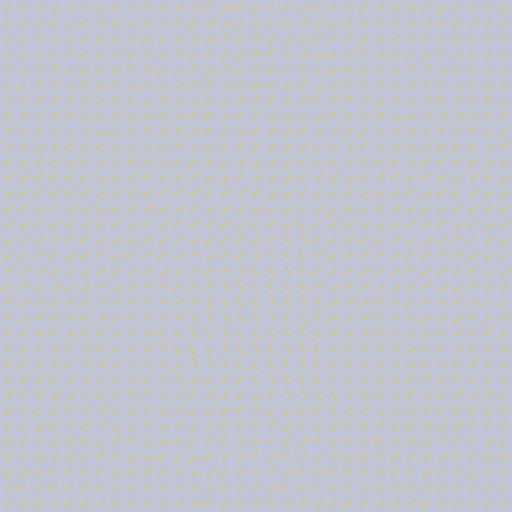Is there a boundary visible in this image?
Yes, there is a texture boundary formed by a change in line orientation.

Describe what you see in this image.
The image is filled with small yellow line segments. A triangle region in the image has lines oriented differently from the surrounding lines, creating a visible texture boundary.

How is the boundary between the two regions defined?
The boundary is defined purely by a change in line orientation (approximately 81 degrees difference). All lines are the same color and thickness.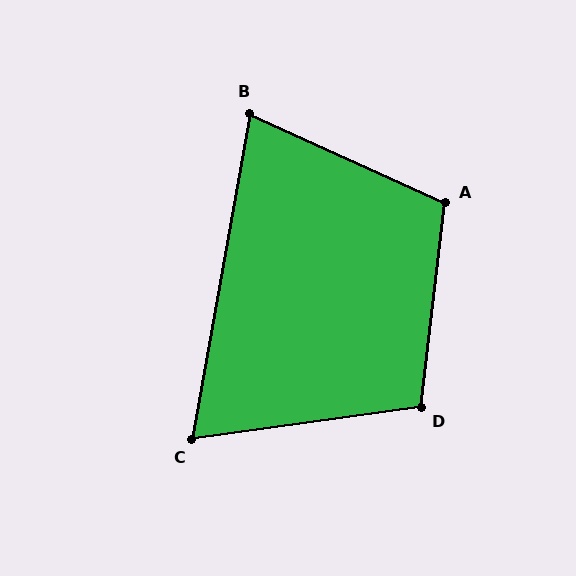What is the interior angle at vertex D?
Approximately 105 degrees (obtuse).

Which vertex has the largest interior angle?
A, at approximately 108 degrees.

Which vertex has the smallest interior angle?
C, at approximately 72 degrees.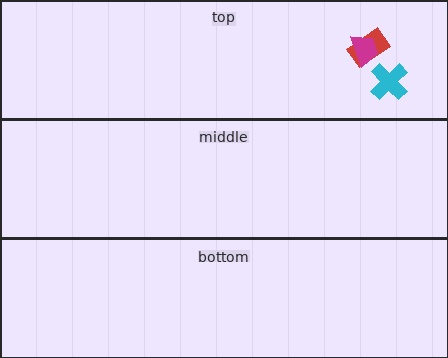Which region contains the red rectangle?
The top region.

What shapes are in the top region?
The red rectangle, the cyan cross, the magenta trapezoid.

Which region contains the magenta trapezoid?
The top region.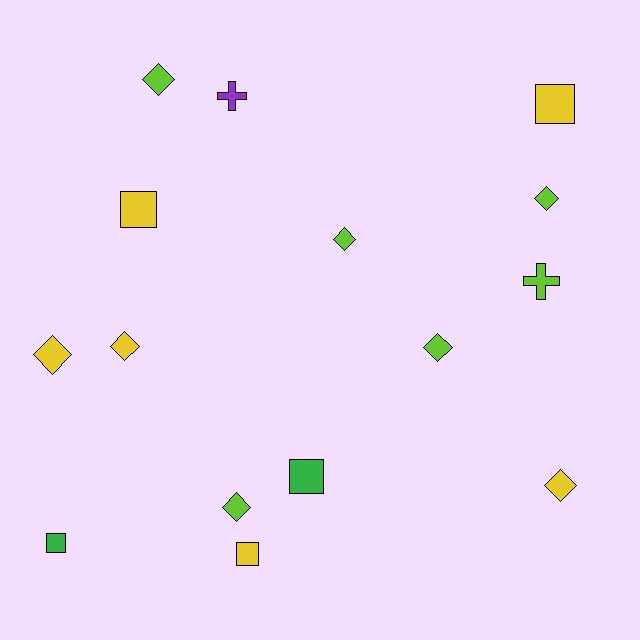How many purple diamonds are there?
There are no purple diamonds.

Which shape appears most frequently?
Diamond, with 8 objects.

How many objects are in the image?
There are 15 objects.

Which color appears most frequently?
Yellow, with 6 objects.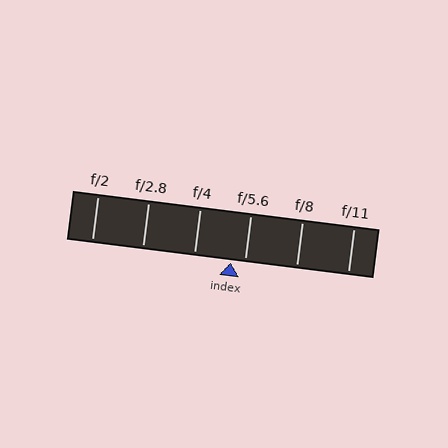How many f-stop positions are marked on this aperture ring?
There are 6 f-stop positions marked.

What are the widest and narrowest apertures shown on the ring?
The widest aperture shown is f/2 and the narrowest is f/11.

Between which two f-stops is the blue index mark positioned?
The index mark is between f/4 and f/5.6.